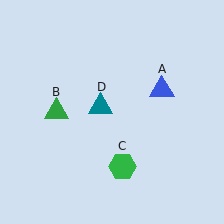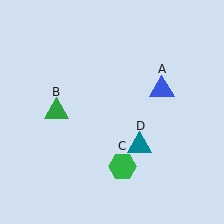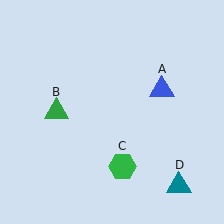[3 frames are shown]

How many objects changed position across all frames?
1 object changed position: teal triangle (object D).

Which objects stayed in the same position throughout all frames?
Blue triangle (object A) and green triangle (object B) and green hexagon (object C) remained stationary.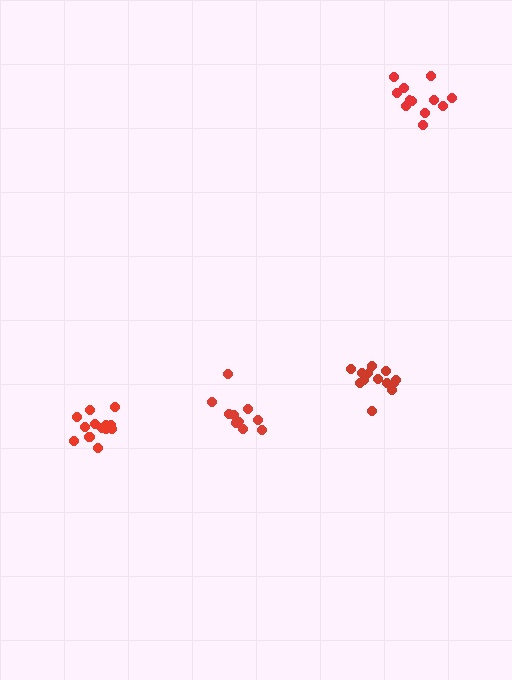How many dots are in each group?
Group 1: 13 dots, Group 2: 14 dots, Group 3: 11 dots, Group 4: 12 dots (50 total).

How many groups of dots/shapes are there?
There are 4 groups.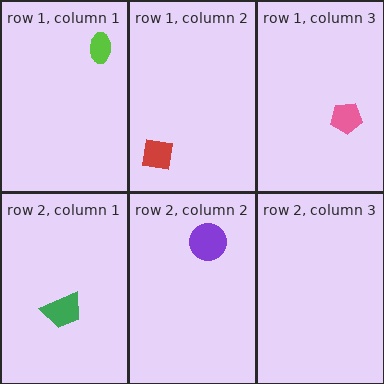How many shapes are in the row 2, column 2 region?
1.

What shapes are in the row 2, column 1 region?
The green trapezoid.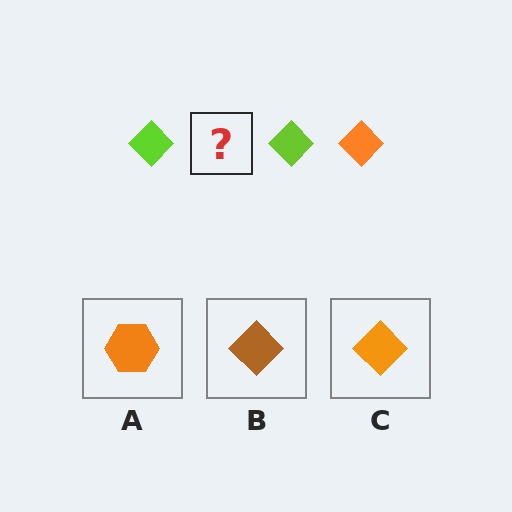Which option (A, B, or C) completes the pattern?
C.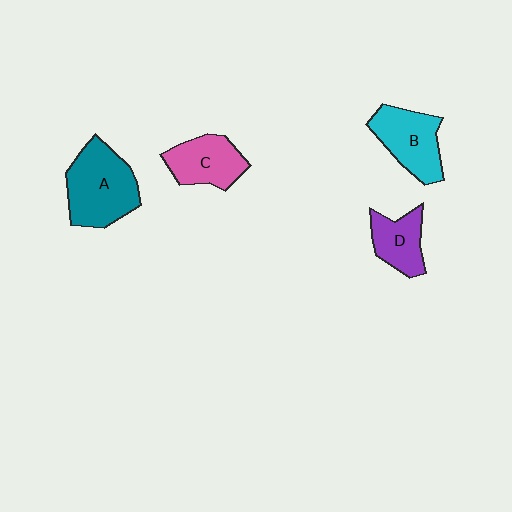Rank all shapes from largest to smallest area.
From largest to smallest: A (teal), B (cyan), C (pink), D (purple).